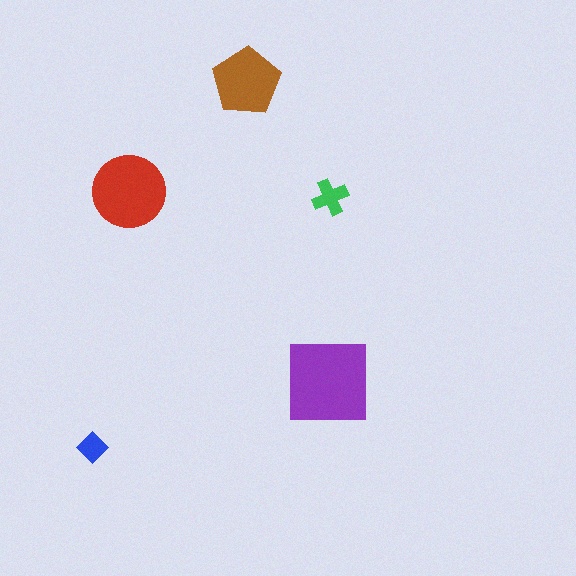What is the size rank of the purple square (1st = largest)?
1st.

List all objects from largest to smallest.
The purple square, the red circle, the brown pentagon, the green cross, the blue diamond.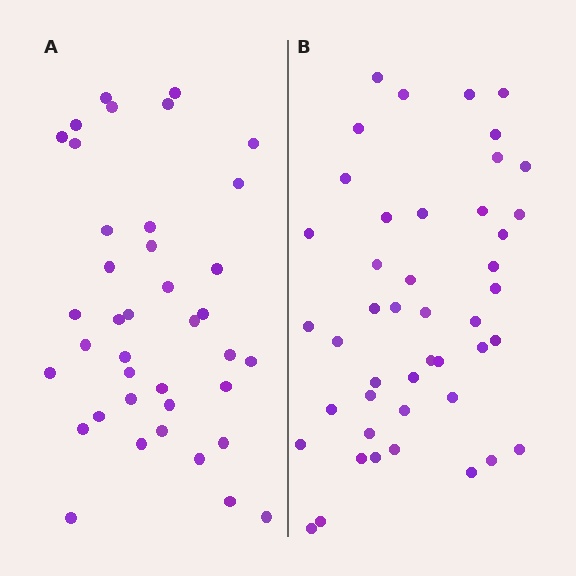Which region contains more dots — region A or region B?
Region B (the right region) has more dots.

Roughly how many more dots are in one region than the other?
Region B has about 6 more dots than region A.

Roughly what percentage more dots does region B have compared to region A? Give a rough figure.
About 15% more.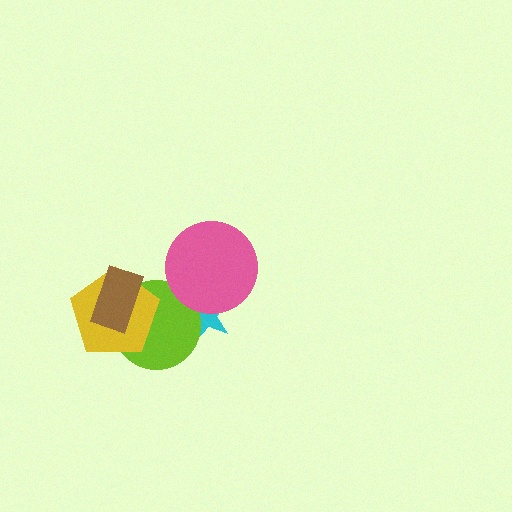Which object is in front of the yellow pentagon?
The brown rectangle is in front of the yellow pentagon.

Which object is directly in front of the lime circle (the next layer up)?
The yellow pentagon is directly in front of the lime circle.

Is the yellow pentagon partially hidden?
Yes, it is partially covered by another shape.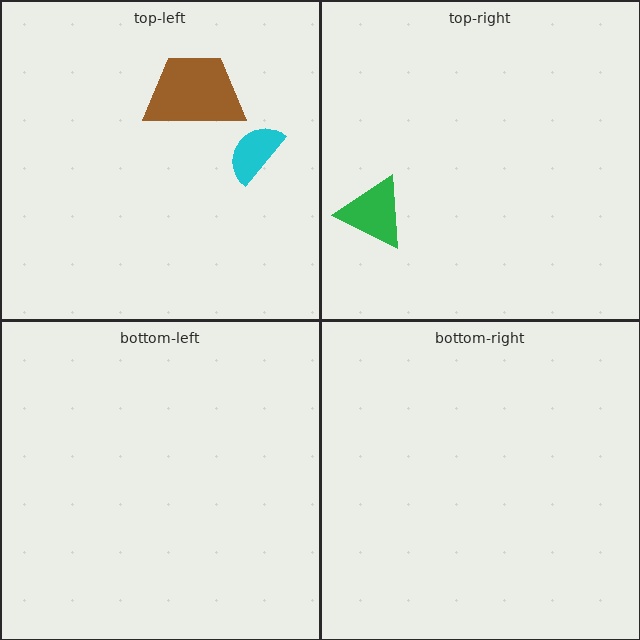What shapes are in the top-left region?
The cyan semicircle, the brown trapezoid.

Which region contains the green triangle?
The top-right region.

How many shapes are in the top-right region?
1.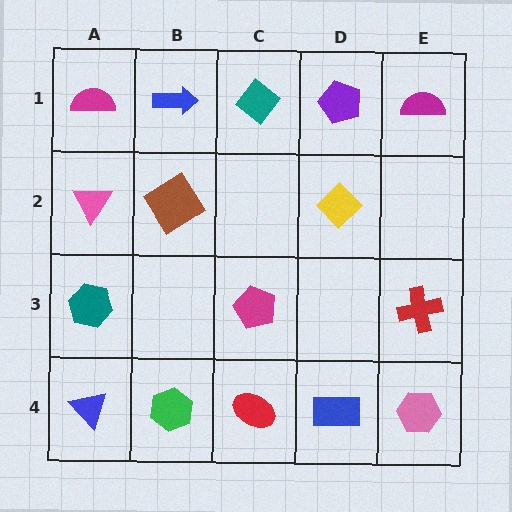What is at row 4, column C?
A red ellipse.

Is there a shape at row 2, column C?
No, that cell is empty.